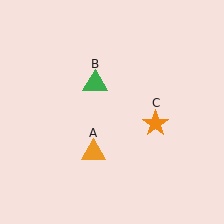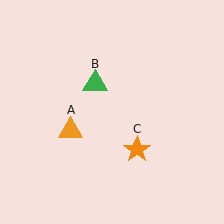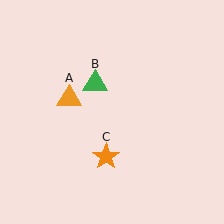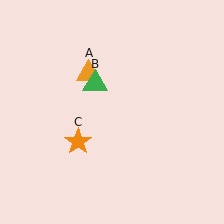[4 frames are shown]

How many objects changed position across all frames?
2 objects changed position: orange triangle (object A), orange star (object C).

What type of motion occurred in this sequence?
The orange triangle (object A), orange star (object C) rotated clockwise around the center of the scene.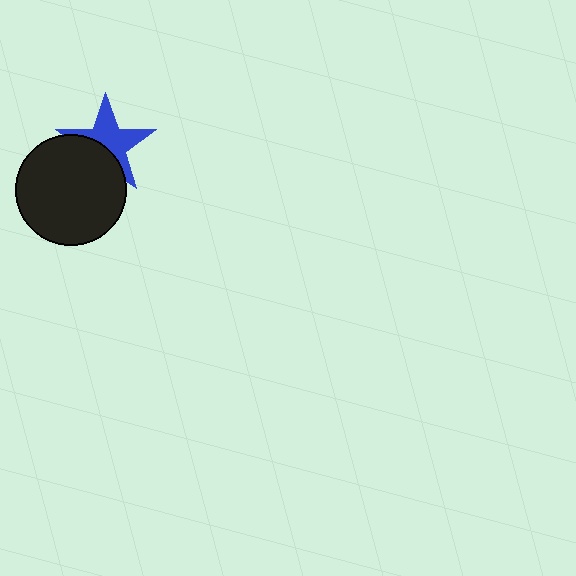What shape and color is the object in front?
The object in front is a black circle.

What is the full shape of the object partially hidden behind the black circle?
The partially hidden object is a blue star.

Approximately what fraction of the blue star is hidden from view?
Roughly 42% of the blue star is hidden behind the black circle.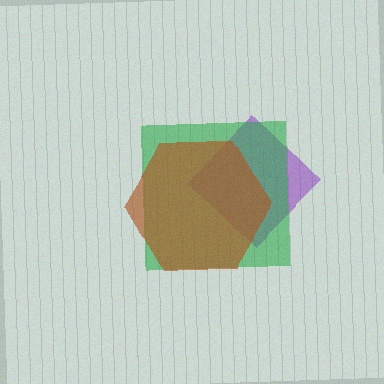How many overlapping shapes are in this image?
There are 3 overlapping shapes in the image.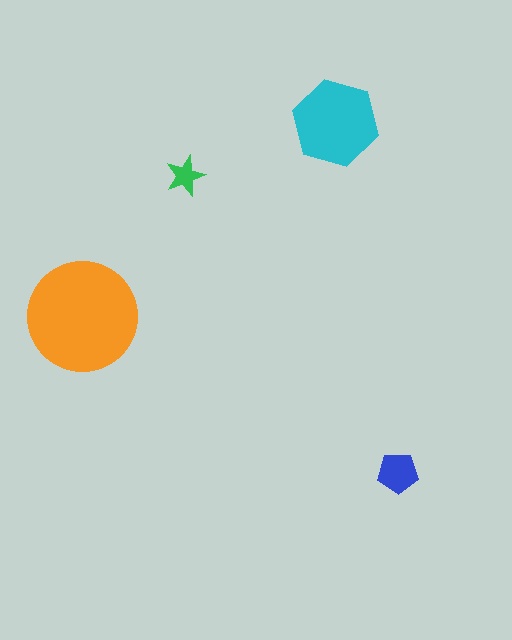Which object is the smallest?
The green star.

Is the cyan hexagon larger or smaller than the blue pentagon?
Larger.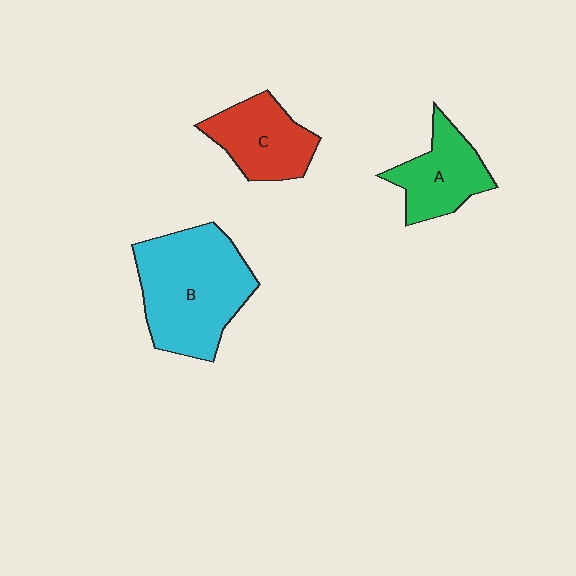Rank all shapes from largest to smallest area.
From largest to smallest: B (cyan), C (red), A (green).